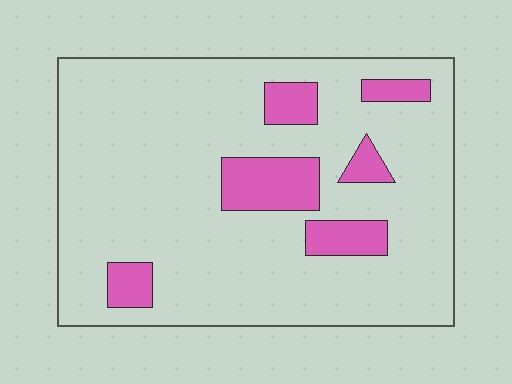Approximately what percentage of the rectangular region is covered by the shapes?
Approximately 15%.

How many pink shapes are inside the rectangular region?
6.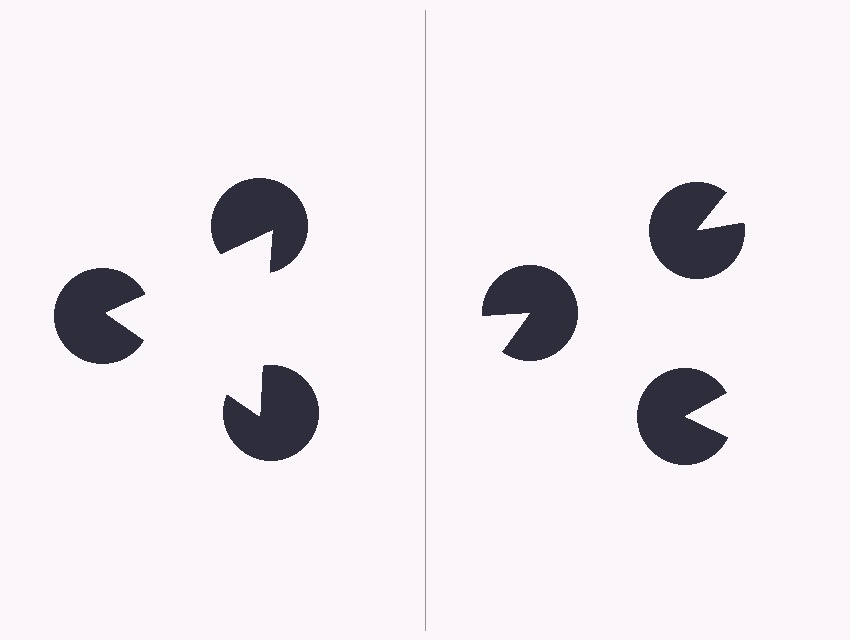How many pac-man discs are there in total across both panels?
6 — 3 on each side.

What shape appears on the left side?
An illusory triangle.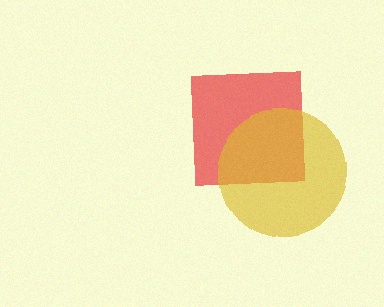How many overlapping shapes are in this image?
There are 2 overlapping shapes in the image.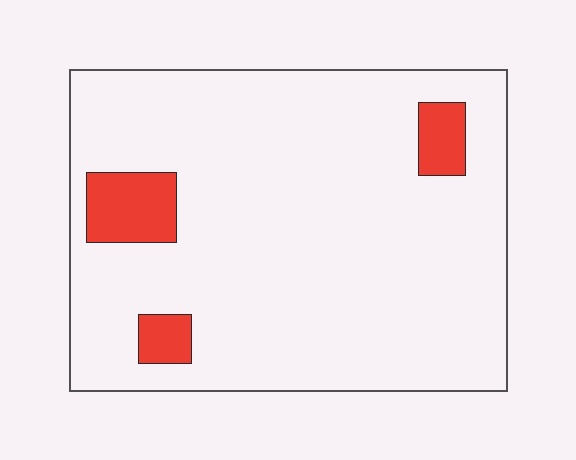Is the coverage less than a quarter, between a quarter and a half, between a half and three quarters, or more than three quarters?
Less than a quarter.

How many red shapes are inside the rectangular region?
3.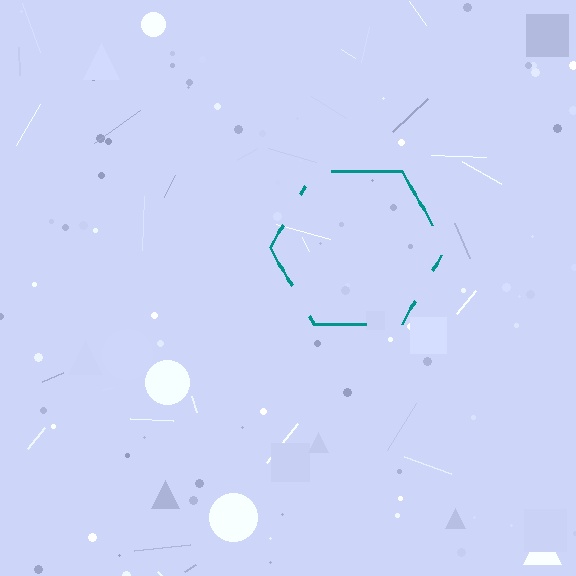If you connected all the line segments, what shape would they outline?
They would outline a hexagon.